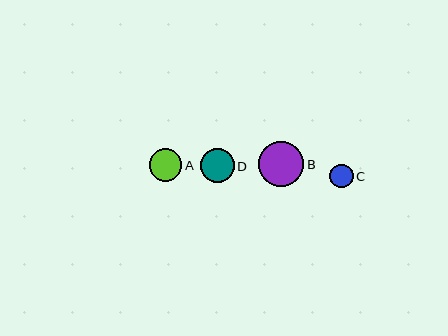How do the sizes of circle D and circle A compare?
Circle D and circle A are approximately the same size.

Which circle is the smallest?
Circle C is the smallest with a size of approximately 23 pixels.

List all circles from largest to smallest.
From largest to smallest: B, D, A, C.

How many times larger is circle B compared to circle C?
Circle B is approximately 2.0 times the size of circle C.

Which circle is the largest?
Circle B is the largest with a size of approximately 45 pixels.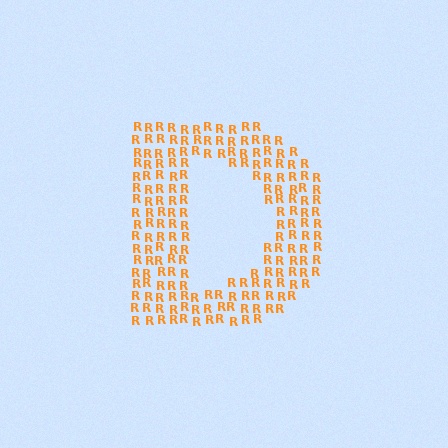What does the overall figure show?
The overall figure shows the letter D.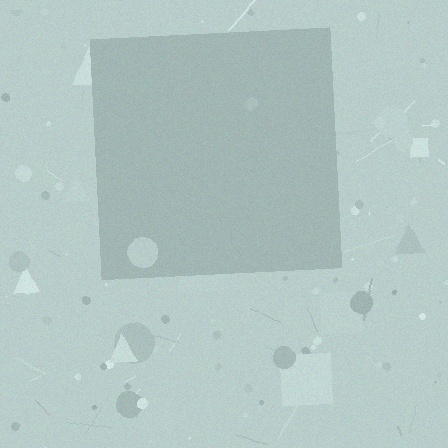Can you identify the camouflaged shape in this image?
The camouflaged shape is a square.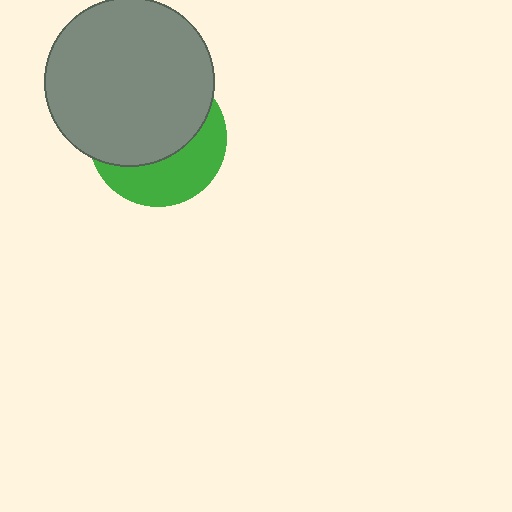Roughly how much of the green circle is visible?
A small part of it is visible (roughly 39%).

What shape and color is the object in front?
The object in front is a gray circle.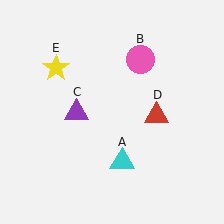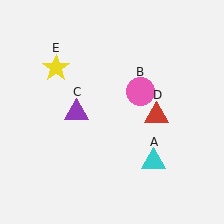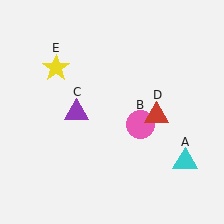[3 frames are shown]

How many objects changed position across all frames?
2 objects changed position: cyan triangle (object A), pink circle (object B).